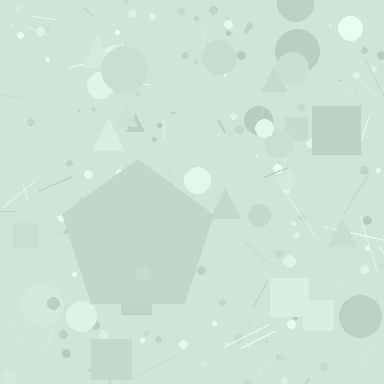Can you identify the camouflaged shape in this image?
The camouflaged shape is a pentagon.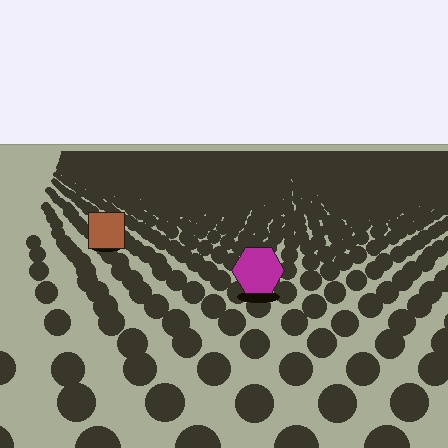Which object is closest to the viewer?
The magenta hexagon is closest. The texture marks near it are larger and more spread out.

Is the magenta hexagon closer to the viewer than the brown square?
Yes. The magenta hexagon is closer — you can tell from the texture gradient: the ground texture is coarser near it.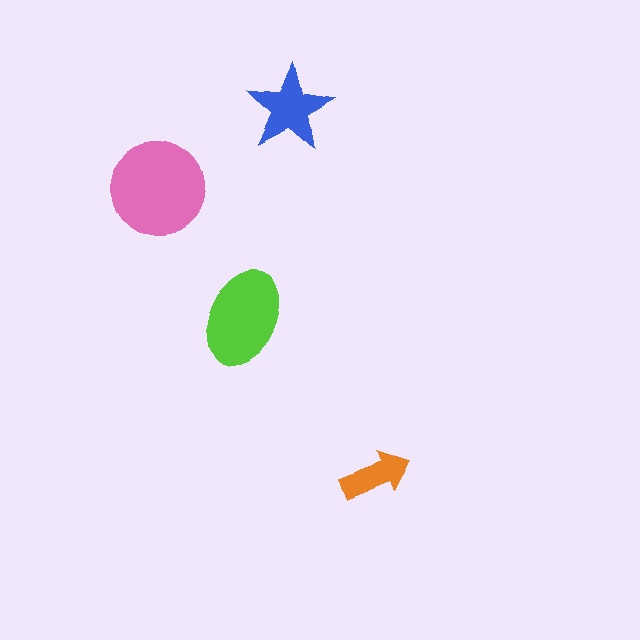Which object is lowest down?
The orange arrow is bottommost.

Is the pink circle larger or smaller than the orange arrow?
Larger.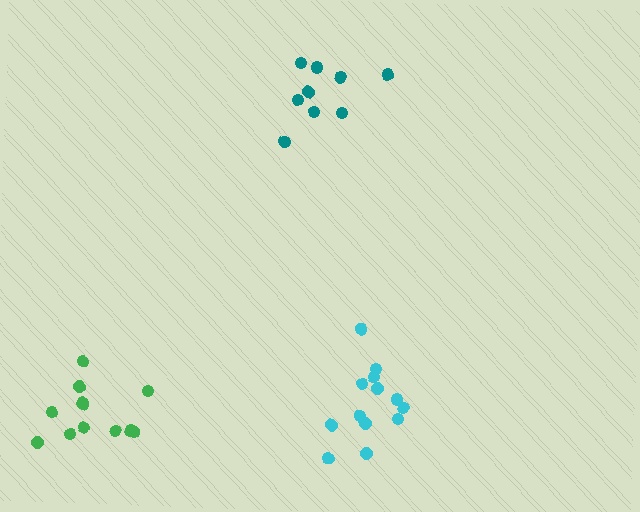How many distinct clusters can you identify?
There are 3 distinct clusters.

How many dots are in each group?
Group 1: 9 dots, Group 2: 12 dots, Group 3: 13 dots (34 total).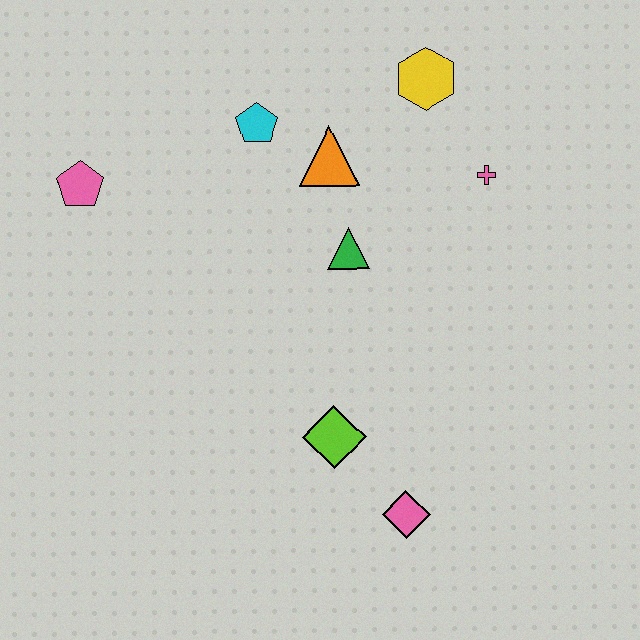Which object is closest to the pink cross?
The yellow hexagon is closest to the pink cross.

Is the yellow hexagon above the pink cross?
Yes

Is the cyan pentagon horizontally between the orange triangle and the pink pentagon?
Yes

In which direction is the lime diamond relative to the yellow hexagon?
The lime diamond is below the yellow hexagon.